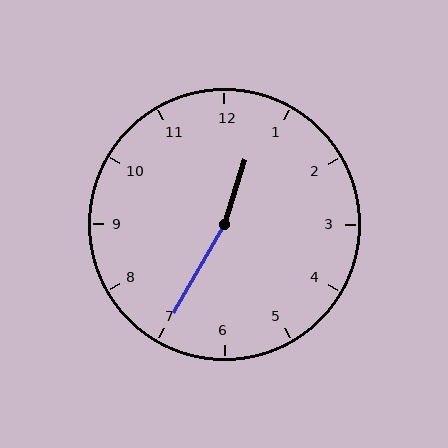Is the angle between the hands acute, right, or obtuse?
It is obtuse.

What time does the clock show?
12:35.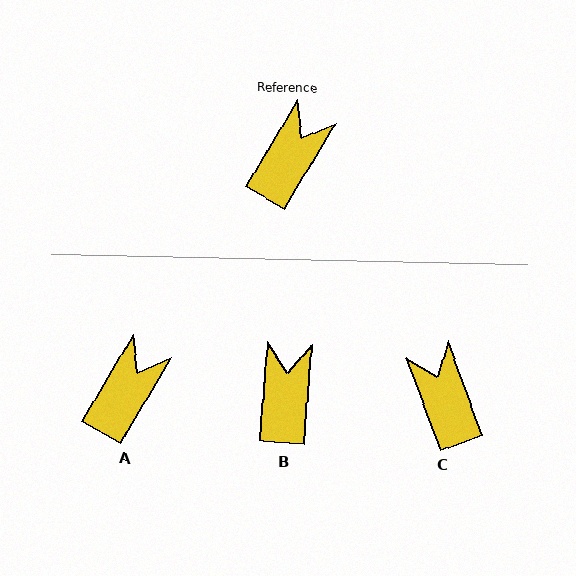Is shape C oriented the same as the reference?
No, it is off by about 51 degrees.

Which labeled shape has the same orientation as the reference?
A.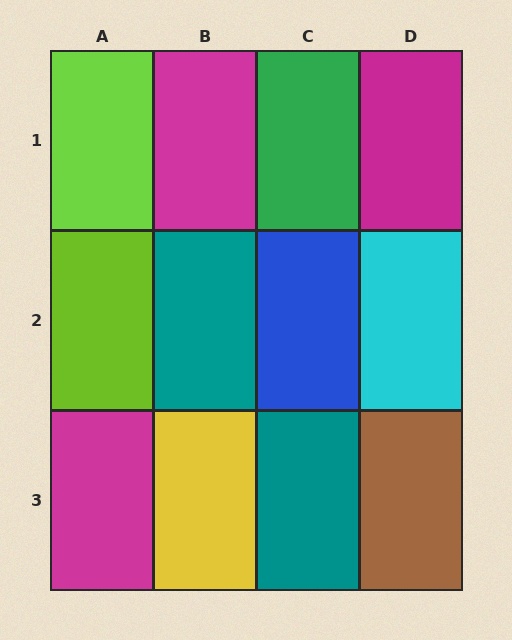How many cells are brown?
1 cell is brown.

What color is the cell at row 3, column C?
Teal.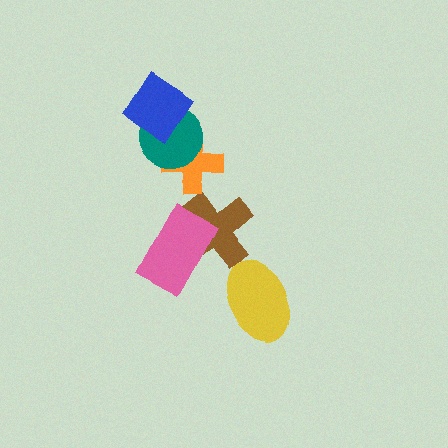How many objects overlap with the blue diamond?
1 object overlaps with the blue diamond.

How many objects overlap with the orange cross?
1 object overlaps with the orange cross.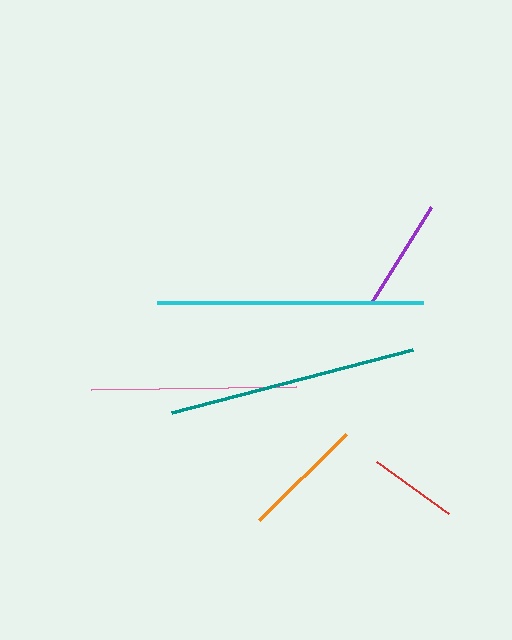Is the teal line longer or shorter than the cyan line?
The cyan line is longer than the teal line.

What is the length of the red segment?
The red segment is approximately 89 pixels long.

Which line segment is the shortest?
The red line is the shortest at approximately 89 pixels.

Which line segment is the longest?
The cyan line is the longest at approximately 265 pixels.